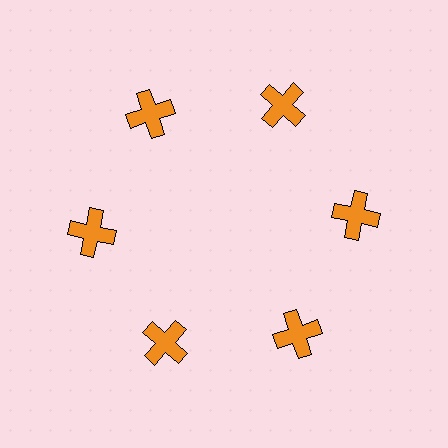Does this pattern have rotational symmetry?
Yes, this pattern has 6-fold rotational symmetry. It looks the same after rotating 60 degrees around the center.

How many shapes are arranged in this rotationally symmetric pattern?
There are 6 shapes, arranged in 6 groups of 1.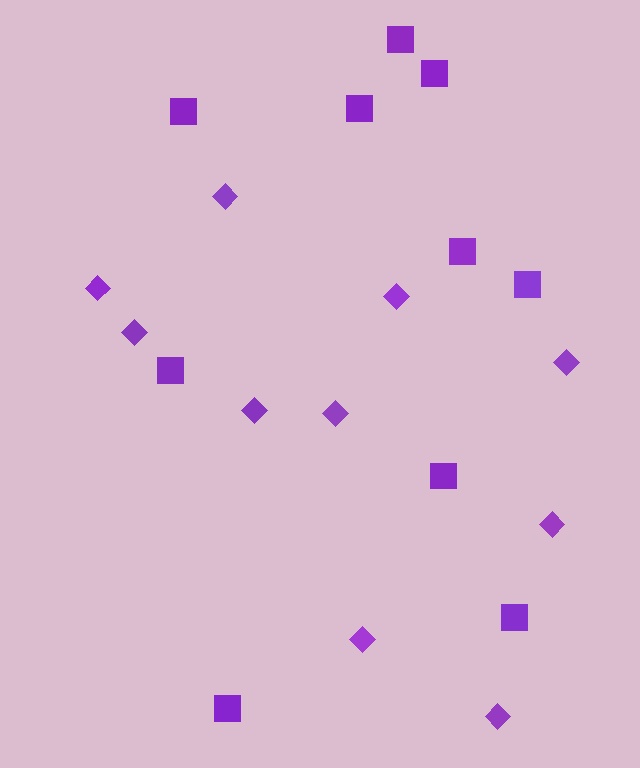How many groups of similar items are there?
There are 2 groups: one group of diamonds (10) and one group of squares (10).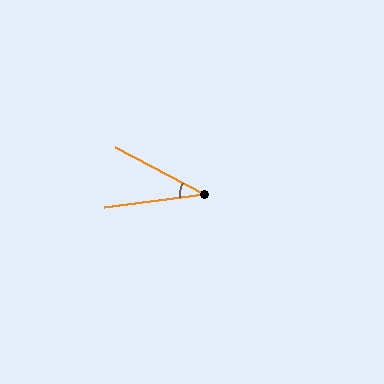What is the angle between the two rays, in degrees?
Approximately 35 degrees.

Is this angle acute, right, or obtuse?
It is acute.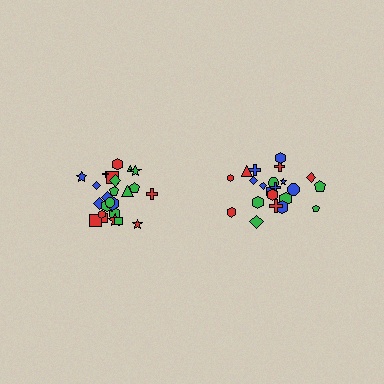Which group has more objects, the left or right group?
The left group.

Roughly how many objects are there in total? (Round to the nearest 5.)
Roughly 45 objects in total.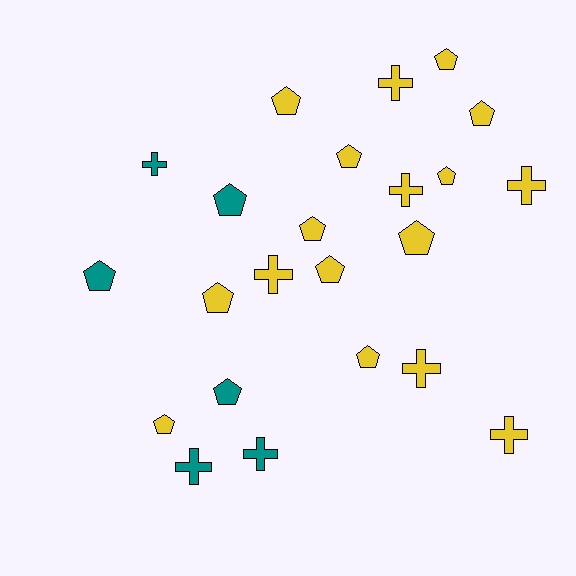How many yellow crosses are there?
There are 6 yellow crosses.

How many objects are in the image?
There are 23 objects.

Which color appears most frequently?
Yellow, with 17 objects.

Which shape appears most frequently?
Pentagon, with 14 objects.